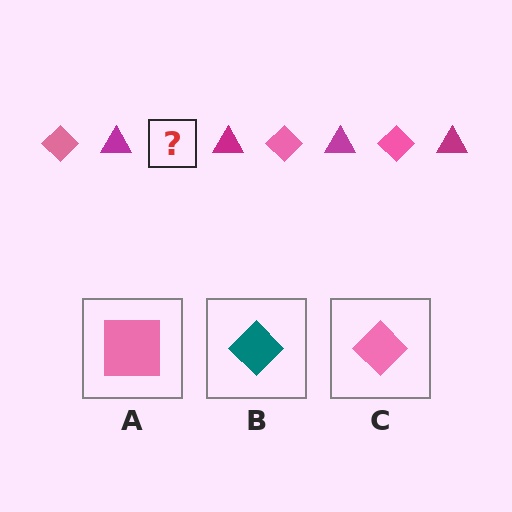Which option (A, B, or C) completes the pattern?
C.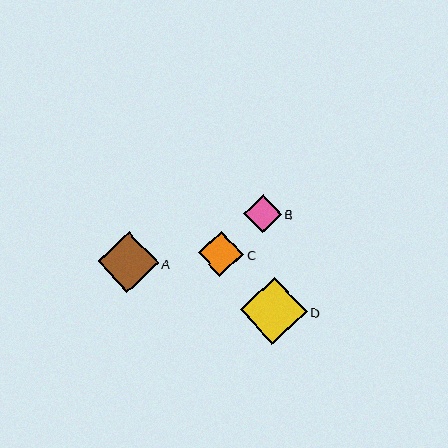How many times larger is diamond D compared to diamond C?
Diamond D is approximately 1.5 times the size of diamond C.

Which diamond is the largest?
Diamond D is the largest with a size of approximately 67 pixels.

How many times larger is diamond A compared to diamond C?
Diamond A is approximately 1.3 times the size of diamond C.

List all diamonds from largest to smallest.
From largest to smallest: D, A, C, B.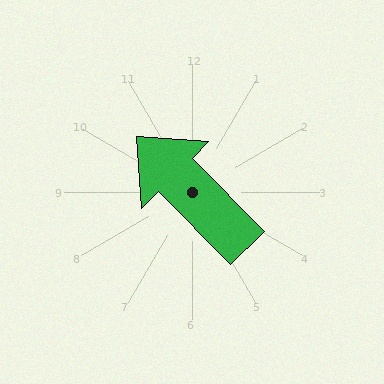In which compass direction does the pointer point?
Northwest.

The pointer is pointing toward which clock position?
Roughly 11 o'clock.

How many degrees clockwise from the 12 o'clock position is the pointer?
Approximately 315 degrees.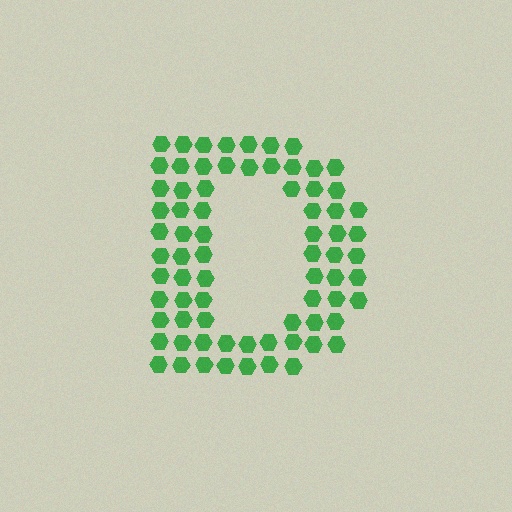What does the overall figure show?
The overall figure shows the letter D.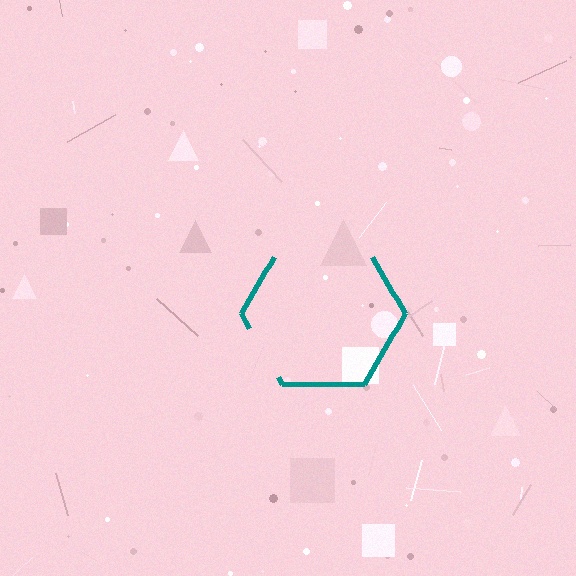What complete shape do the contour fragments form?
The contour fragments form a hexagon.